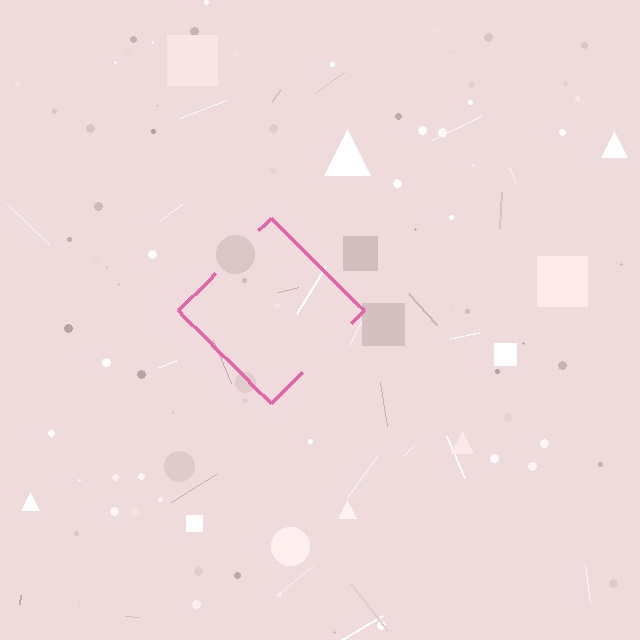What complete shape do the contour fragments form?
The contour fragments form a diamond.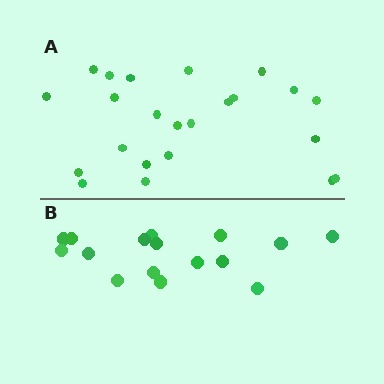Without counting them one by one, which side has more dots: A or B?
Region A (the top region) has more dots.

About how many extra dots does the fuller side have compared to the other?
Region A has roughly 8 or so more dots than region B.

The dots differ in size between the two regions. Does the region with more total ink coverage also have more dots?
No. Region B has more total ink coverage because its dots are larger, but region A actually contains more individual dots. Total area can be misleading — the number of items is what matters here.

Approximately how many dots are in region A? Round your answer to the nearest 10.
About 20 dots. (The exact count is 23, which rounds to 20.)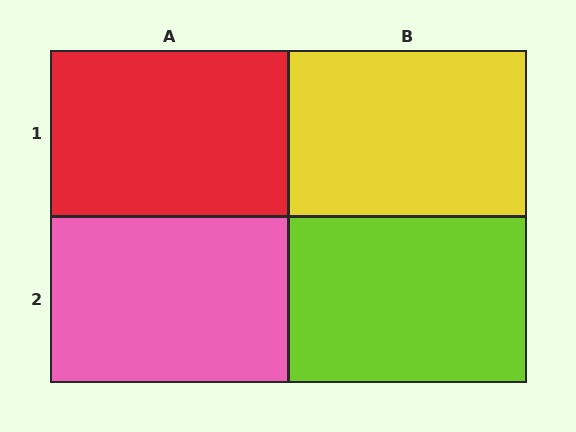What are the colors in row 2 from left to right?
Pink, lime.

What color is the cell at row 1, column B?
Yellow.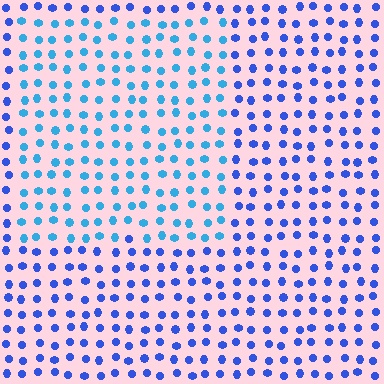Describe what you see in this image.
The image is filled with small blue elements in a uniform arrangement. A rectangle-shaped region is visible where the elements are tinted to a slightly different hue, forming a subtle color boundary.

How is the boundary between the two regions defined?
The boundary is defined purely by a slight shift in hue (about 30 degrees). Spacing, size, and orientation are identical on both sides.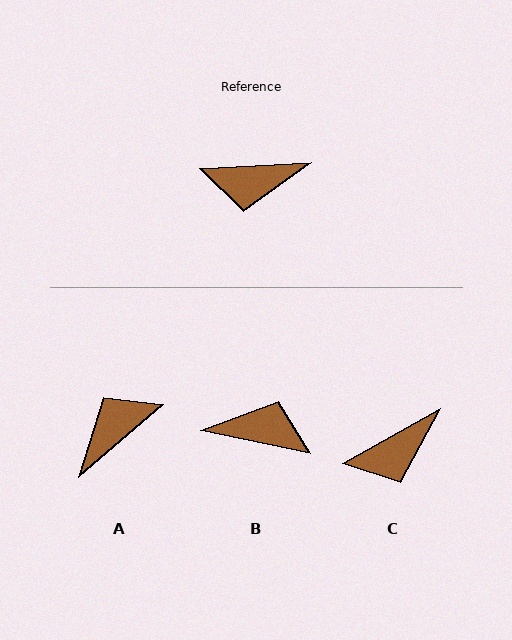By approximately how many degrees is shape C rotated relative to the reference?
Approximately 25 degrees counter-clockwise.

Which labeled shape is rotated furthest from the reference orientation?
B, about 165 degrees away.